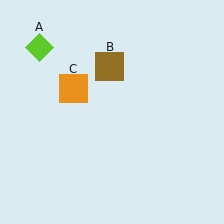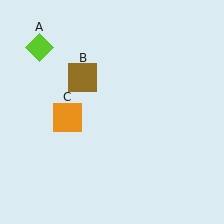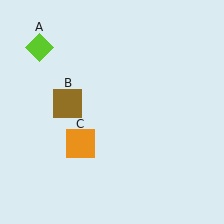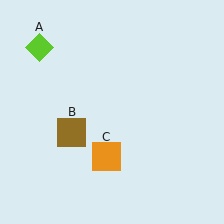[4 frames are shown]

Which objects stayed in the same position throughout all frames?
Lime diamond (object A) remained stationary.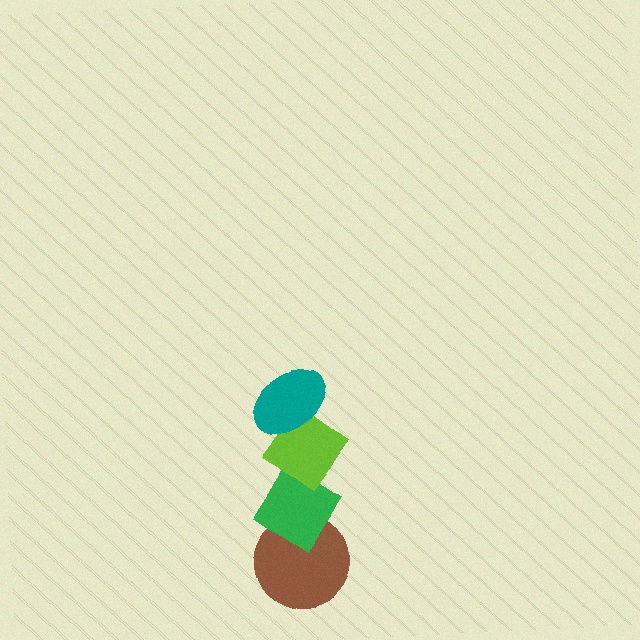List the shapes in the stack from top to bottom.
From top to bottom: the teal ellipse, the lime diamond, the green diamond, the brown circle.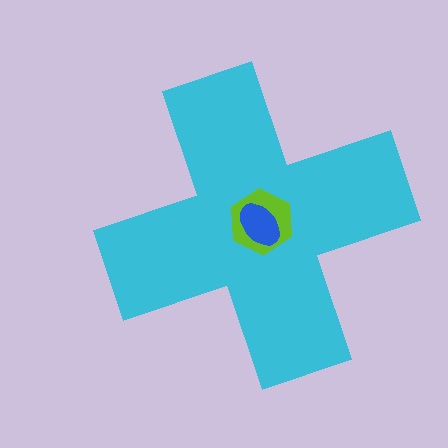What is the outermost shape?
The cyan cross.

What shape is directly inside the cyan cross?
The lime hexagon.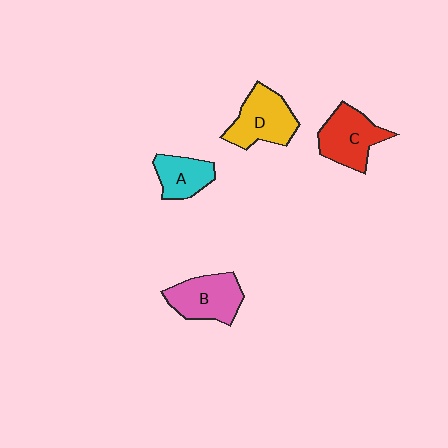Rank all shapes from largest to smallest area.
From largest to smallest: D (yellow), B (pink), C (red), A (cyan).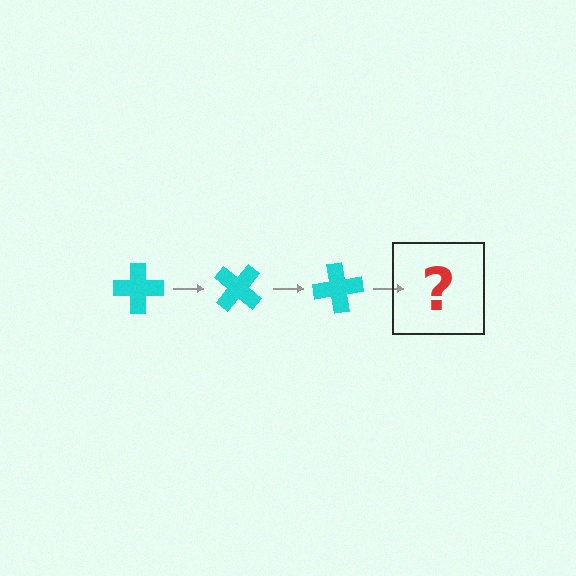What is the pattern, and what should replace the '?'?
The pattern is that the cross rotates 40 degrees each step. The '?' should be a cyan cross rotated 120 degrees.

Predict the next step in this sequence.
The next step is a cyan cross rotated 120 degrees.